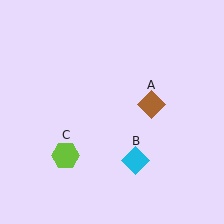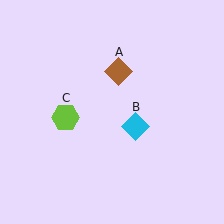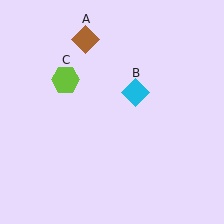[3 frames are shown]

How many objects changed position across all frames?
3 objects changed position: brown diamond (object A), cyan diamond (object B), lime hexagon (object C).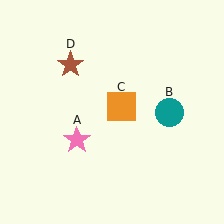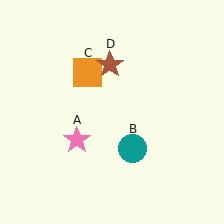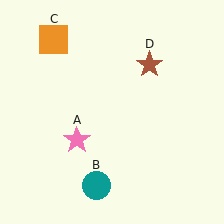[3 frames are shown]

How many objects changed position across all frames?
3 objects changed position: teal circle (object B), orange square (object C), brown star (object D).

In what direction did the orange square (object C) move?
The orange square (object C) moved up and to the left.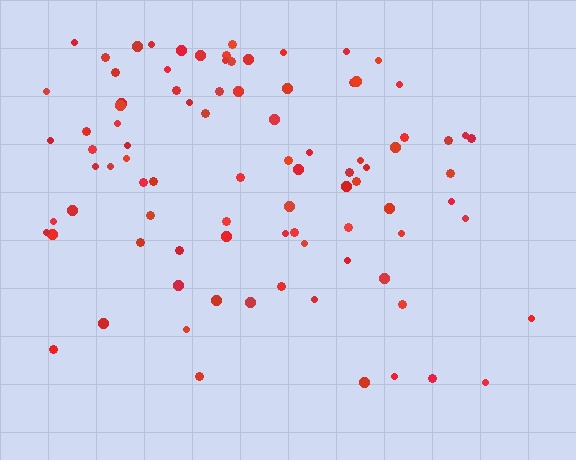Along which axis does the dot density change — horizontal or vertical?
Vertical.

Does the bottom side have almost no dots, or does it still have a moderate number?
Still a moderate number, just noticeably fewer than the top.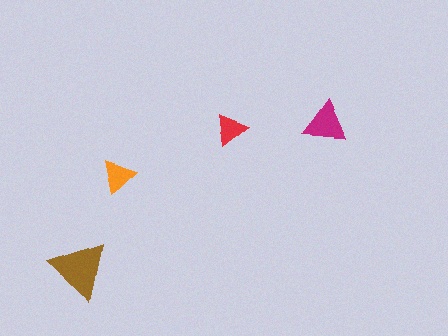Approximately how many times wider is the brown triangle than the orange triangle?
About 1.5 times wider.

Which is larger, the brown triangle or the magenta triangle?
The brown one.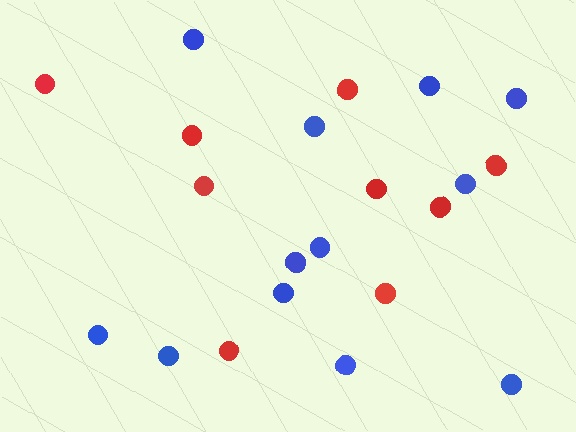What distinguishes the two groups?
There are 2 groups: one group of red circles (9) and one group of blue circles (12).